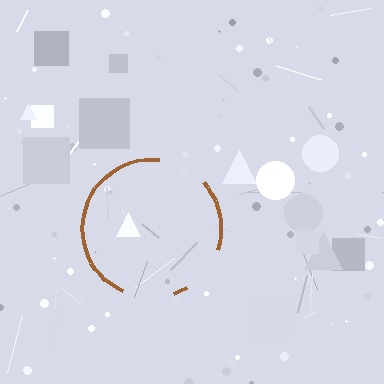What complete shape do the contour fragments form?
The contour fragments form a circle.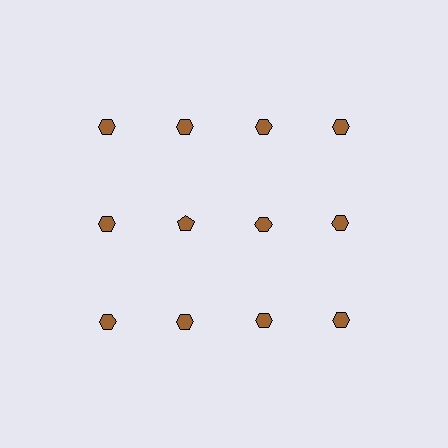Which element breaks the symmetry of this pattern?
The brown pentagon in the second row, second from left column breaks the symmetry. All other shapes are brown hexagons.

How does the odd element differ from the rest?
It has a different shape: pentagon instead of hexagon.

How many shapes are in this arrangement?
There are 12 shapes arranged in a grid pattern.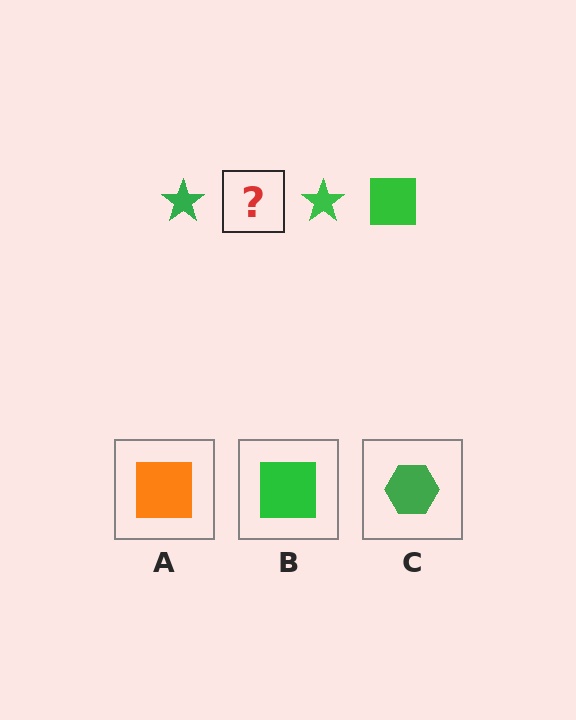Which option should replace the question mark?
Option B.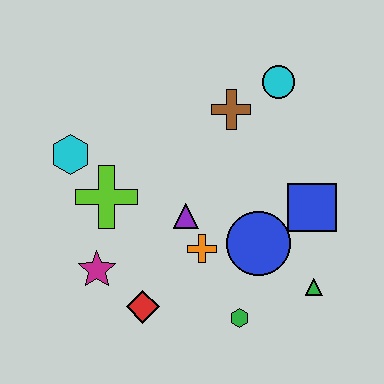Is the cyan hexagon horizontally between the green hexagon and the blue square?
No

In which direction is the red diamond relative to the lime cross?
The red diamond is below the lime cross.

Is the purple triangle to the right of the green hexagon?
No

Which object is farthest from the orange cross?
The cyan circle is farthest from the orange cross.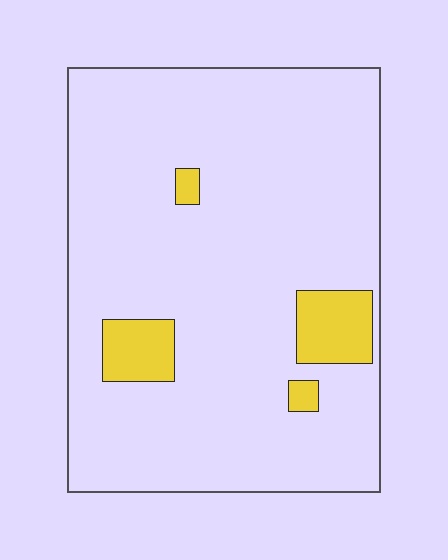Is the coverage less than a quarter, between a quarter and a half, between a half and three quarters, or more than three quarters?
Less than a quarter.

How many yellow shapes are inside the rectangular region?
4.